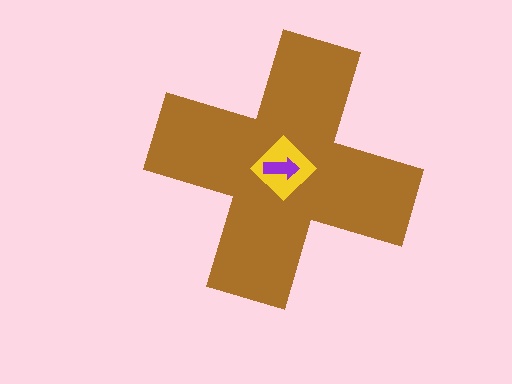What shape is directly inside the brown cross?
The yellow diamond.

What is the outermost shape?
The brown cross.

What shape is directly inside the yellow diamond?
The purple arrow.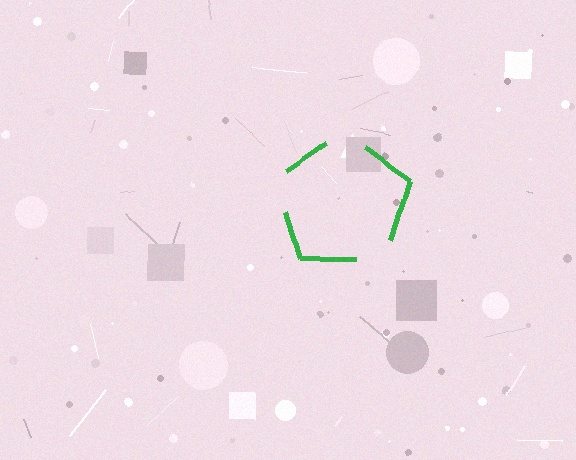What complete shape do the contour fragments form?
The contour fragments form a pentagon.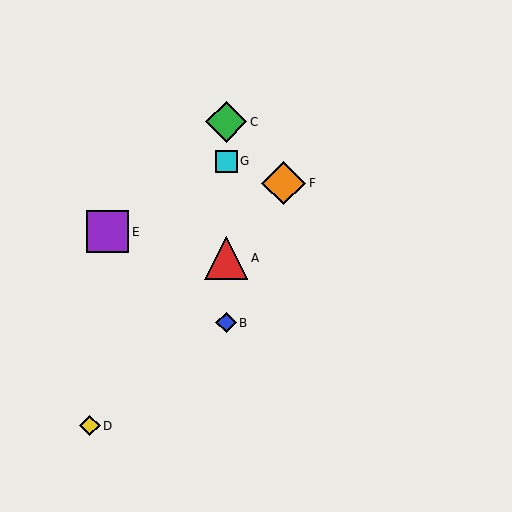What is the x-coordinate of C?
Object C is at x≈226.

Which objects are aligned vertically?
Objects A, B, C, G are aligned vertically.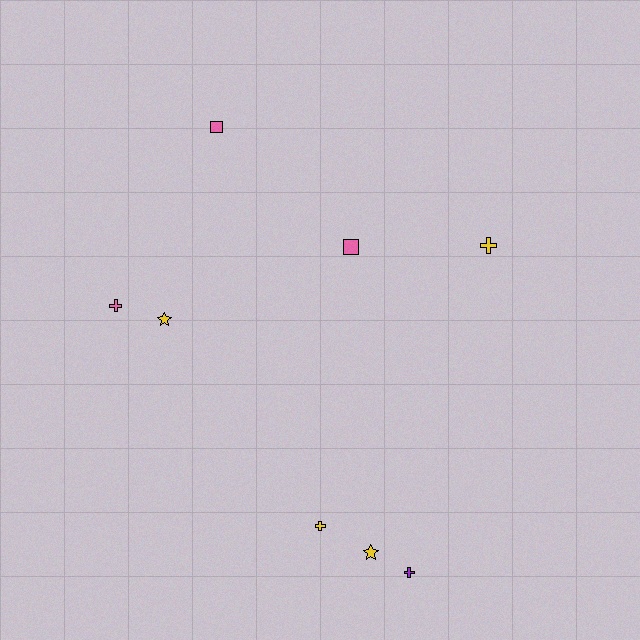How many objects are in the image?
There are 8 objects.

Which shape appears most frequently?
Cross, with 4 objects.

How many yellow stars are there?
There are 2 yellow stars.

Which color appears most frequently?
Yellow, with 4 objects.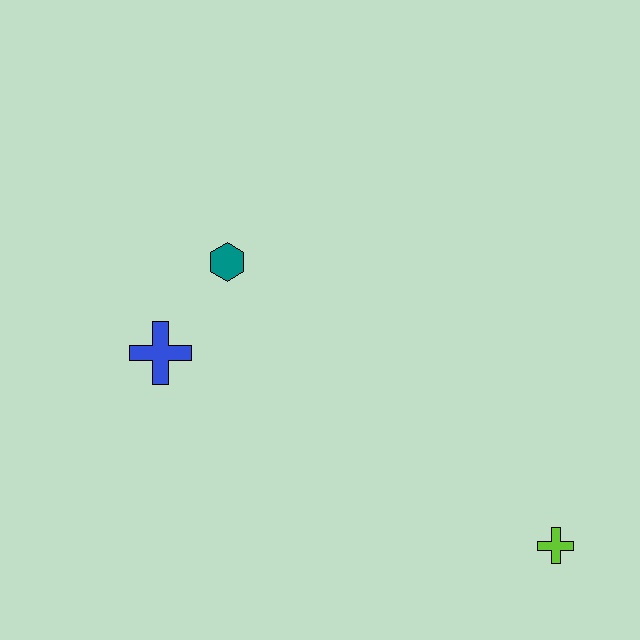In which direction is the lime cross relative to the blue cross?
The lime cross is to the right of the blue cross.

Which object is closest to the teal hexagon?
The blue cross is closest to the teal hexagon.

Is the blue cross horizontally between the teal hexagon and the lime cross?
No